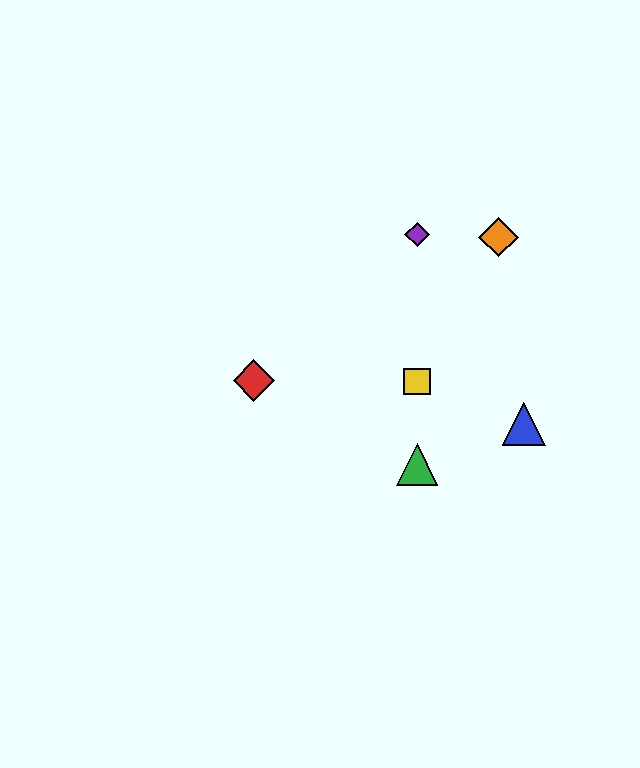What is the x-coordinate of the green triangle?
The green triangle is at x≈417.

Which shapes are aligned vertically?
The green triangle, the yellow square, the purple diamond are aligned vertically.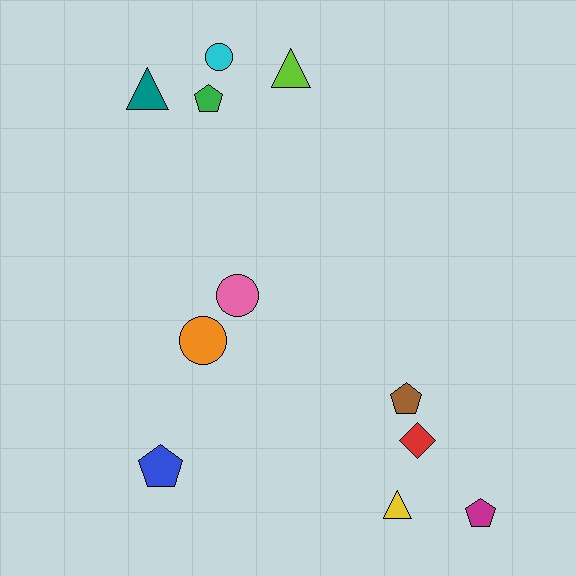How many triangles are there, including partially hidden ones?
There are 3 triangles.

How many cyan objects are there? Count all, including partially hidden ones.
There is 1 cyan object.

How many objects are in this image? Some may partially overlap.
There are 11 objects.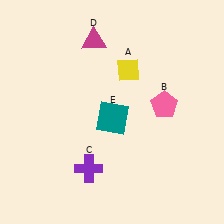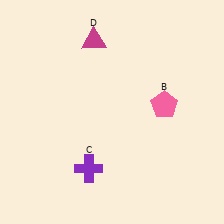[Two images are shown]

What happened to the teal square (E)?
The teal square (E) was removed in Image 2. It was in the bottom-right area of Image 1.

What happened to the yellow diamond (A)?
The yellow diamond (A) was removed in Image 2. It was in the top-right area of Image 1.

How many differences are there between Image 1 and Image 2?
There are 2 differences between the two images.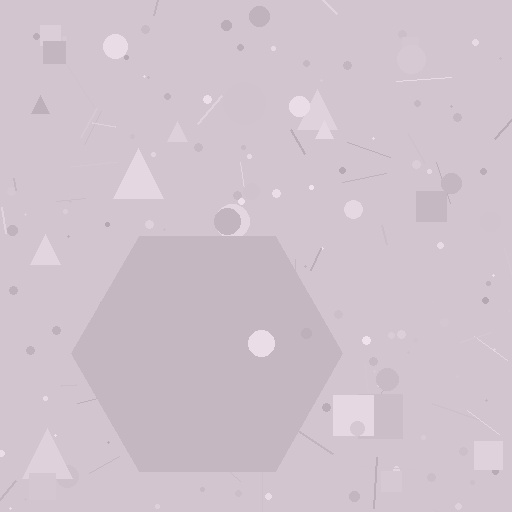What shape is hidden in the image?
A hexagon is hidden in the image.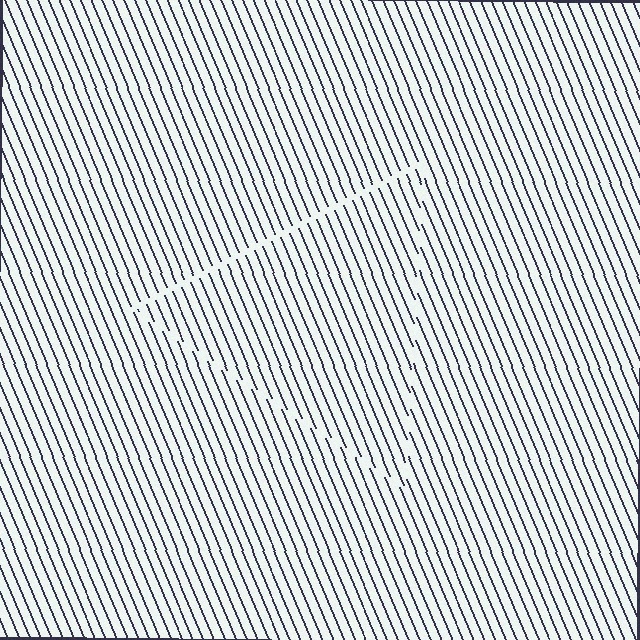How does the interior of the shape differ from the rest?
The interior of the shape contains the same grating, shifted by half a period — the contour is defined by the phase discontinuity where line-ends from the inner and outer gratings abut.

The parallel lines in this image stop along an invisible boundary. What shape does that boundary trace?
An illusory triangle. The interior of the shape contains the same grating, shifted by half a period — the contour is defined by the phase discontinuity where line-ends from the inner and outer gratings abut.